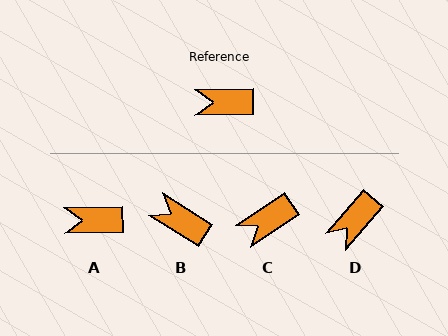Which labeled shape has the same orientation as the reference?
A.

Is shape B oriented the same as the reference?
No, it is off by about 34 degrees.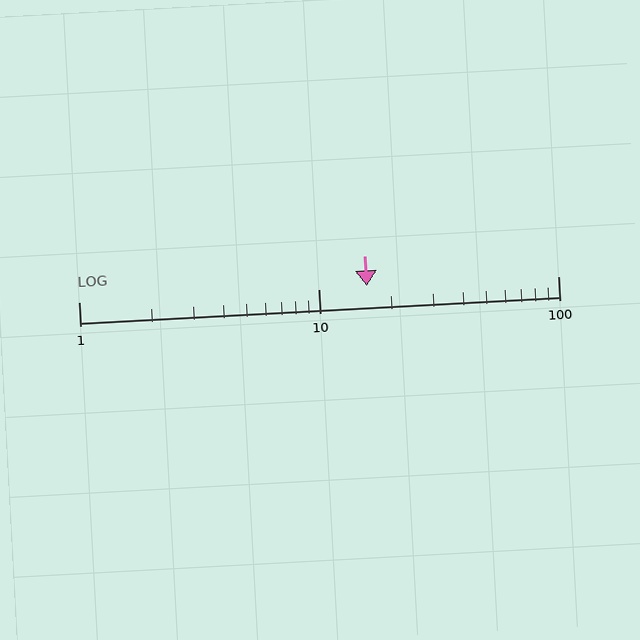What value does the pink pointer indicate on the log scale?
The pointer indicates approximately 16.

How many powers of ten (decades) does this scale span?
The scale spans 2 decades, from 1 to 100.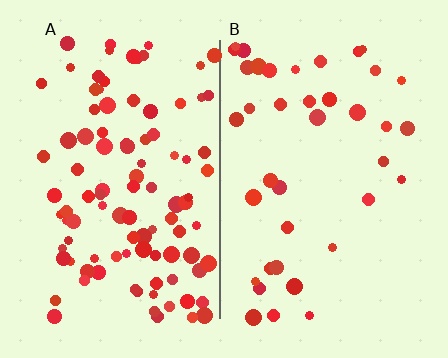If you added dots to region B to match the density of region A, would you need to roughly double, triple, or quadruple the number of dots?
Approximately double.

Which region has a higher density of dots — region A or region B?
A (the left).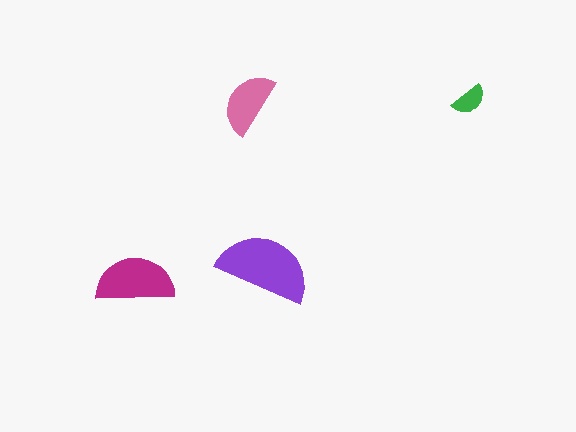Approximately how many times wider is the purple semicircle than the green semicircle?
About 2.5 times wider.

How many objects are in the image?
There are 4 objects in the image.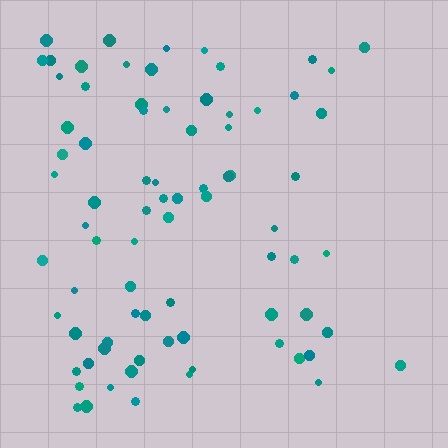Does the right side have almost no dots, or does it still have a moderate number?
Still a moderate number, just noticeably fewer than the left.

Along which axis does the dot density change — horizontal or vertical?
Horizontal.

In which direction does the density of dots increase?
From right to left, with the left side densest.